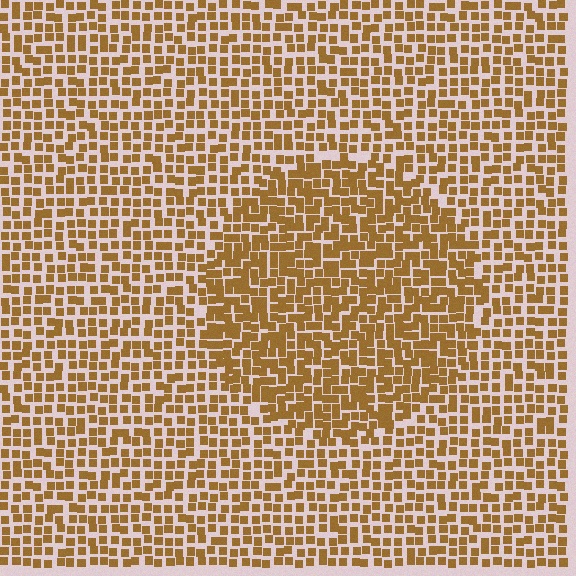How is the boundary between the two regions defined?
The boundary is defined by a change in element density (approximately 1.5x ratio). All elements are the same color, size, and shape.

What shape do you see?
I see a circle.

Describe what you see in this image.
The image contains small brown elements arranged at two different densities. A circle-shaped region is visible where the elements are more densely packed than the surrounding area.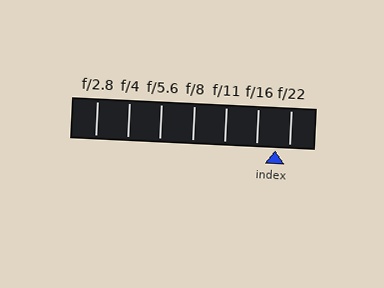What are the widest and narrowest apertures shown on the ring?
The widest aperture shown is f/2.8 and the narrowest is f/22.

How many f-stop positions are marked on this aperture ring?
There are 7 f-stop positions marked.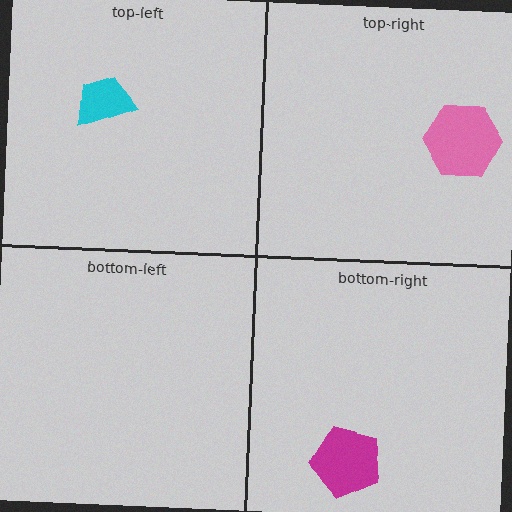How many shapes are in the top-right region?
1.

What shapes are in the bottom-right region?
The magenta pentagon.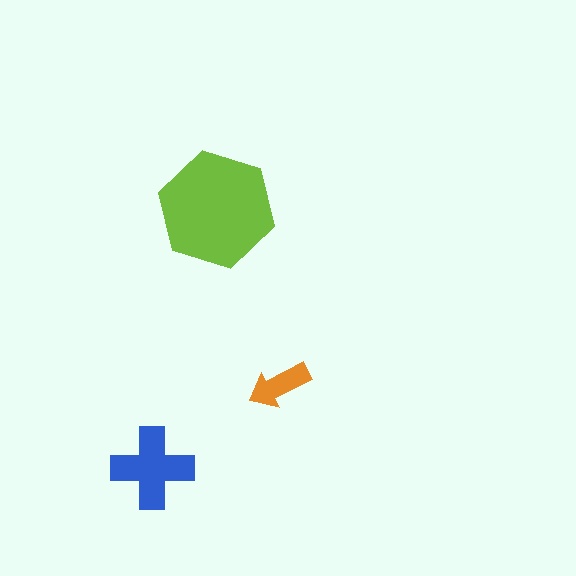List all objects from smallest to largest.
The orange arrow, the blue cross, the lime hexagon.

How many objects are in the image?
There are 3 objects in the image.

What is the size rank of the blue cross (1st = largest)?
2nd.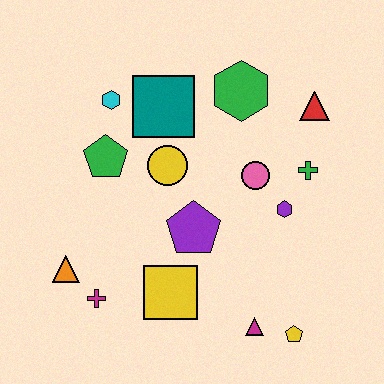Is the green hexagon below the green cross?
No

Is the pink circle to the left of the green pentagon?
No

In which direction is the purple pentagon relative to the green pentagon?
The purple pentagon is to the right of the green pentagon.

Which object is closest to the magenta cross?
The orange triangle is closest to the magenta cross.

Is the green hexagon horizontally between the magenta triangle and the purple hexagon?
No